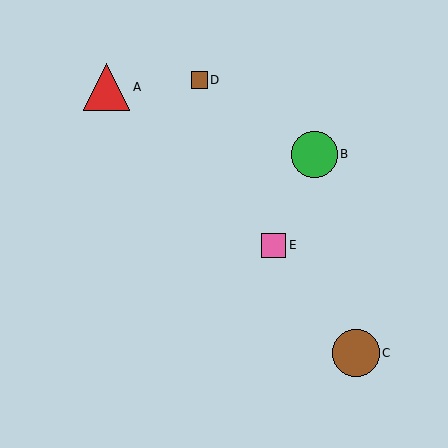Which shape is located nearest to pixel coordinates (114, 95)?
The red triangle (labeled A) at (107, 87) is nearest to that location.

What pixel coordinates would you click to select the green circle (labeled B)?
Click at (315, 154) to select the green circle B.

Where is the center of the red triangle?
The center of the red triangle is at (107, 87).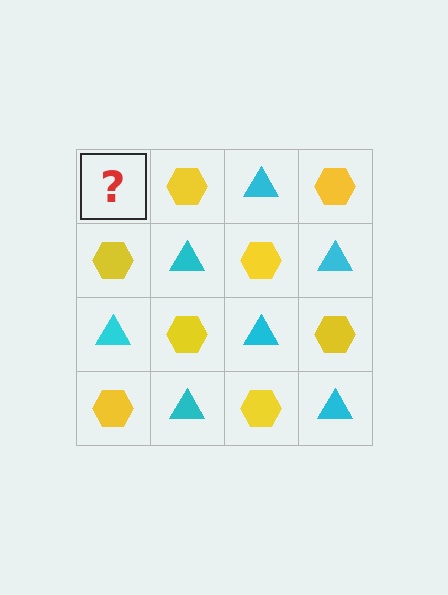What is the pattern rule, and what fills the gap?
The rule is that it alternates cyan triangle and yellow hexagon in a checkerboard pattern. The gap should be filled with a cyan triangle.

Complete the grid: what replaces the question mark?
The question mark should be replaced with a cyan triangle.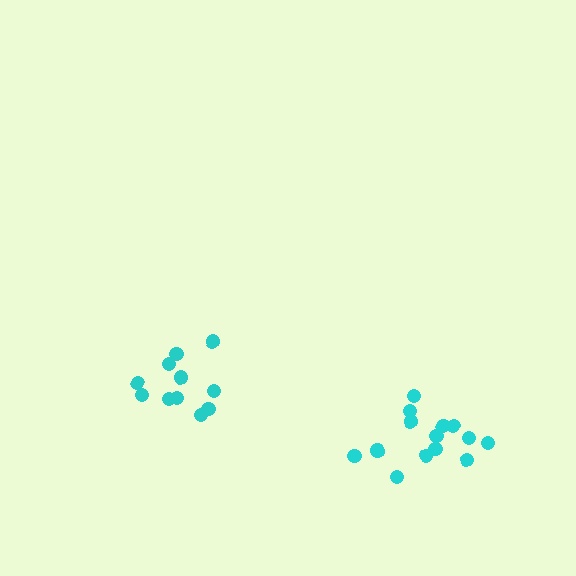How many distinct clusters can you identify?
There are 2 distinct clusters.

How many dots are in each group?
Group 1: 11 dots, Group 2: 14 dots (25 total).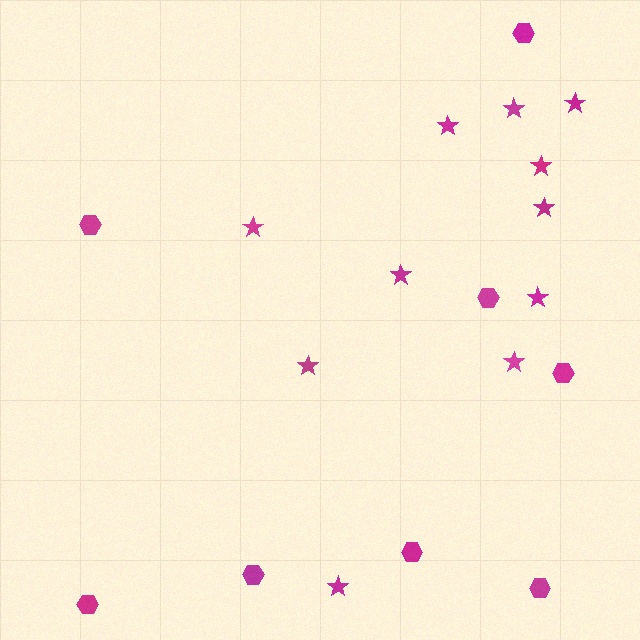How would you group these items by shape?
There are 2 groups: one group of stars (11) and one group of hexagons (8).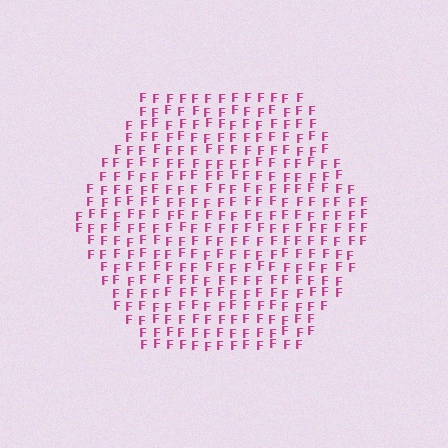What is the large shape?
The large shape is a hexagon.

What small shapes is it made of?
It is made of small letter F's.